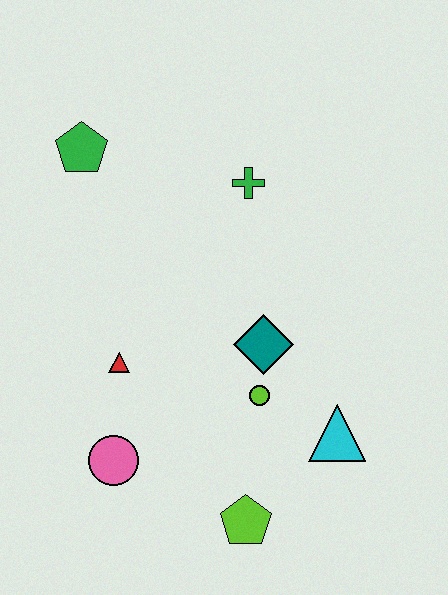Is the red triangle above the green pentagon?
No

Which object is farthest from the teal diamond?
The green pentagon is farthest from the teal diamond.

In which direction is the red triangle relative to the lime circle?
The red triangle is to the left of the lime circle.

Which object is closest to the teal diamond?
The lime circle is closest to the teal diamond.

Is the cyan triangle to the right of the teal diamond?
Yes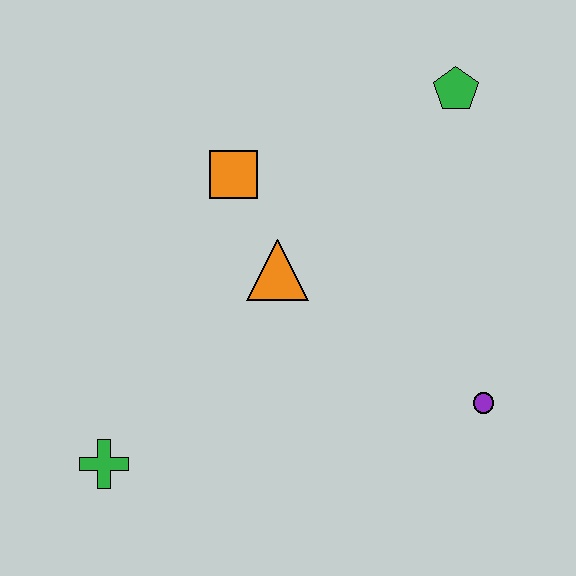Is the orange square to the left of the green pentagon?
Yes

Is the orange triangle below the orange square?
Yes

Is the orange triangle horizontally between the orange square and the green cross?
No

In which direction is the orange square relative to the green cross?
The orange square is above the green cross.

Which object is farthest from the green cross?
The green pentagon is farthest from the green cross.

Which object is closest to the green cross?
The orange triangle is closest to the green cross.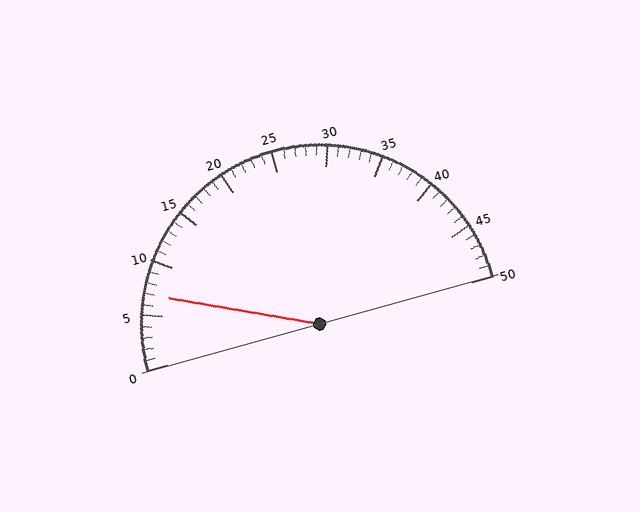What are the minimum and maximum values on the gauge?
The gauge ranges from 0 to 50.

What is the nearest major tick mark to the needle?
The nearest major tick mark is 5.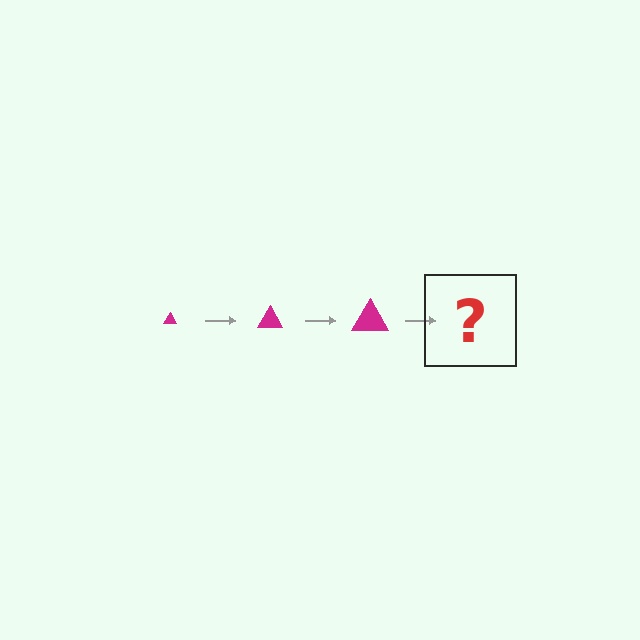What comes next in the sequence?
The next element should be a magenta triangle, larger than the previous one.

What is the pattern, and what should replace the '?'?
The pattern is that the triangle gets progressively larger each step. The '?' should be a magenta triangle, larger than the previous one.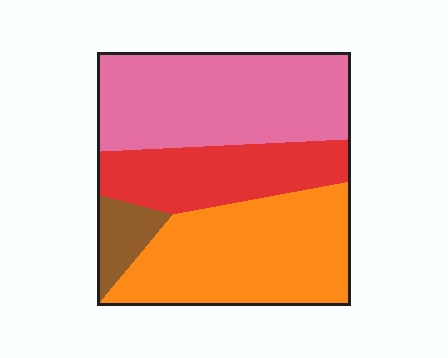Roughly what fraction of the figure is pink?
Pink takes up about three eighths (3/8) of the figure.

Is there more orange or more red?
Orange.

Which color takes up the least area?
Brown, at roughly 5%.